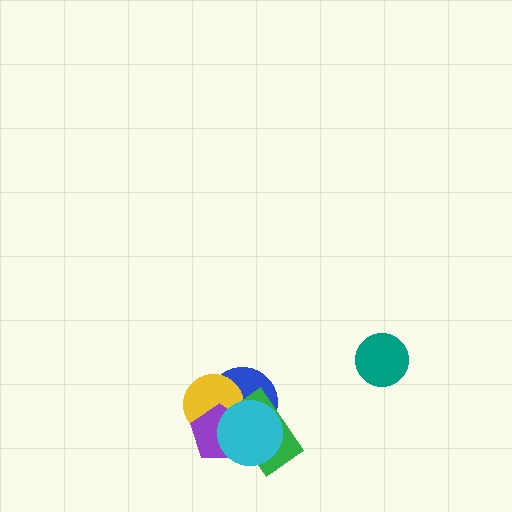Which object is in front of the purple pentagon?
The cyan circle is in front of the purple pentagon.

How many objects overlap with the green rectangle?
4 objects overlap with the green rectangle.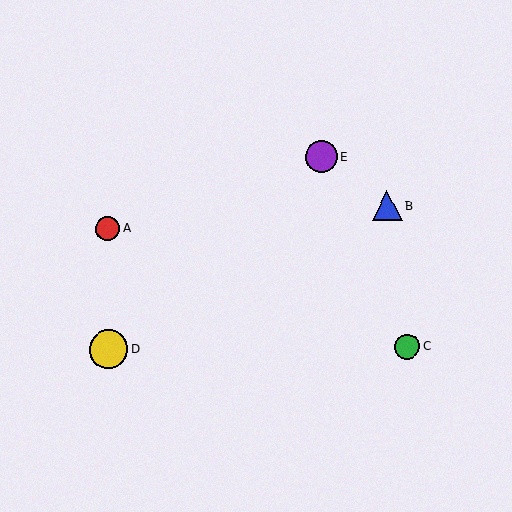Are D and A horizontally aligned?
No, D is at y≈350 and A is at y≈229.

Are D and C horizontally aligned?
Yes, both are at y≈350.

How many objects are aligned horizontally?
2 objects (C, D) are aligned horizontally.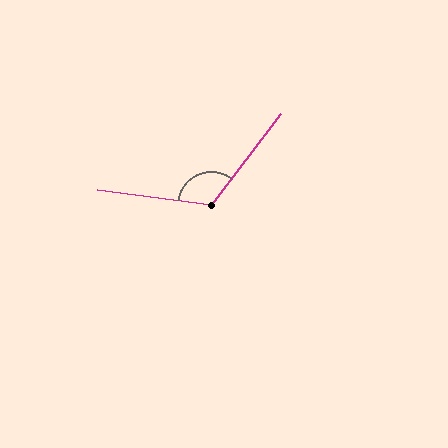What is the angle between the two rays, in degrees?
Approximately 120 degrees.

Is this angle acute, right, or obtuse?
It is obtuse.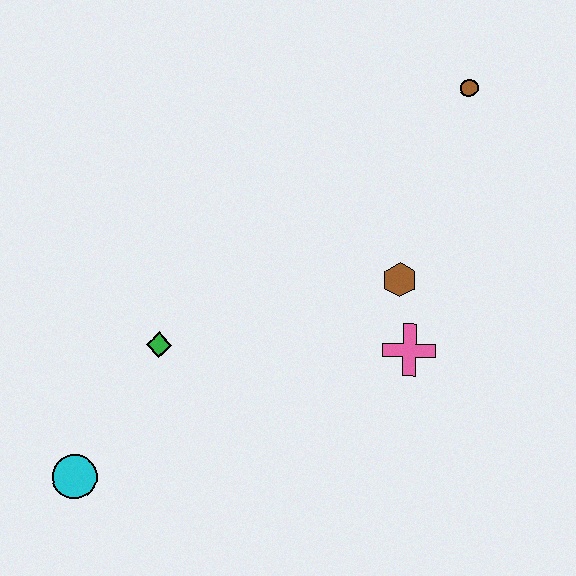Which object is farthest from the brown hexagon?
The cyan circle is farthest from the brown hexagon.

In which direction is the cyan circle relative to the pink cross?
The cyan circle is to the left of the pink cross.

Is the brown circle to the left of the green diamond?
No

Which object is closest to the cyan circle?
The green diamond is closest to the cyan circle.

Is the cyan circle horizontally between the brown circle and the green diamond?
No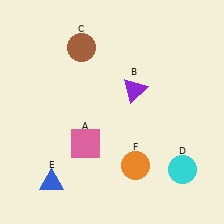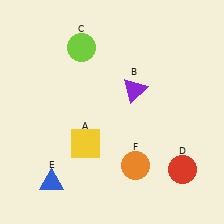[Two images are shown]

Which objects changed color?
A changed from pink to yellow. C changed from brown to lime. D changed from cyan to red.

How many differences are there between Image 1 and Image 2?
There are 3 differences between the two images.